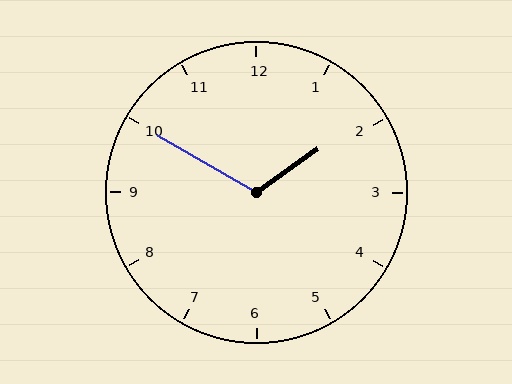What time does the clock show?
1:50.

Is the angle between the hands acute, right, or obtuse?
It is obtuse.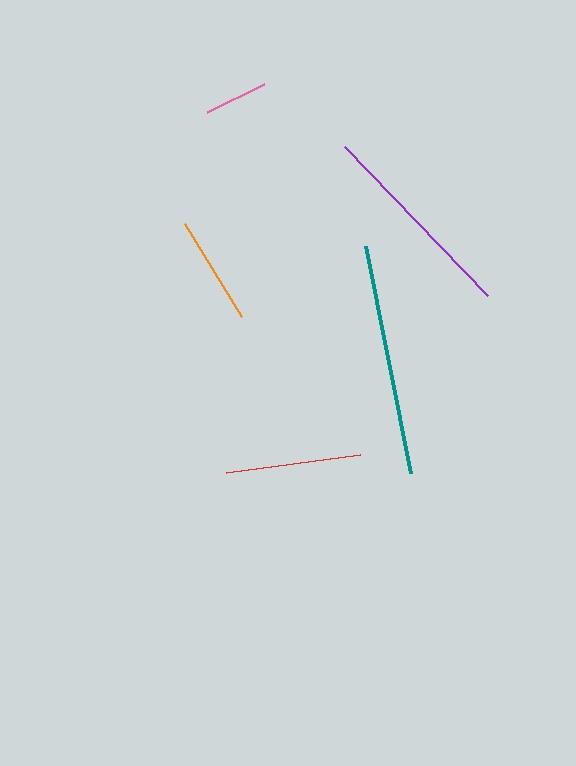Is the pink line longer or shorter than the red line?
The red line is longer than the pink line.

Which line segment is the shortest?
The pink line is the shortest at approximately 64 pixels.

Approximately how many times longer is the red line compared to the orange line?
The red line is approximately 1.2 times the length of the orange line.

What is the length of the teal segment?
The teal segment is approximately 232 pixels long.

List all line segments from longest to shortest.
From longest to shortest: teal, purple, red, orange, pink.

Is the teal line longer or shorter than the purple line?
The teal line is longer than the purple line.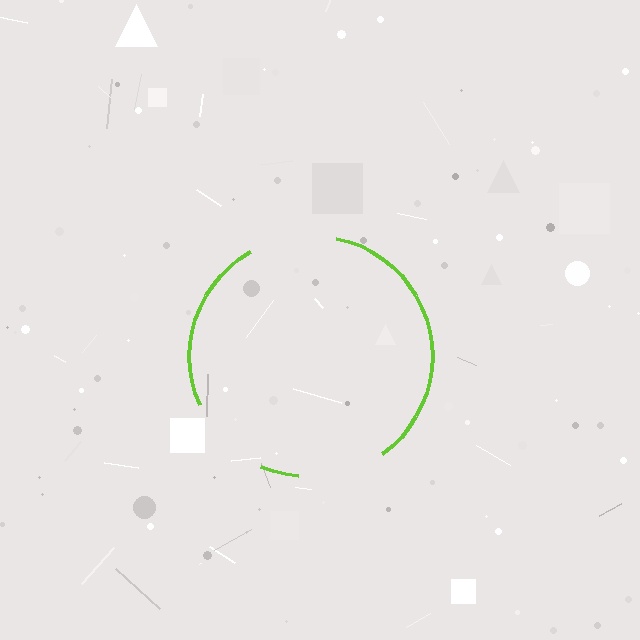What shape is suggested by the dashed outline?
The dashed outline suggests a circle.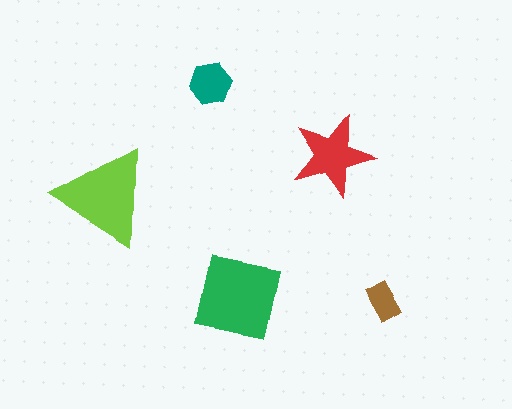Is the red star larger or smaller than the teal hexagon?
Larger.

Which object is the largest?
The green square.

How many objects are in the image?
There are 5 objects in the image.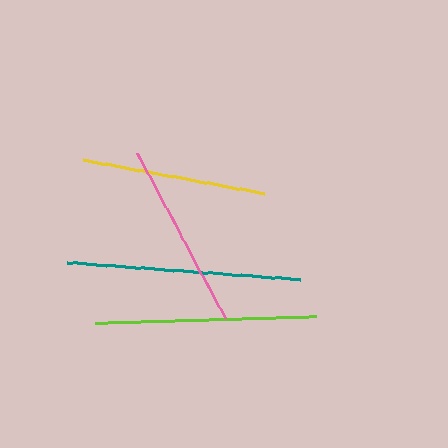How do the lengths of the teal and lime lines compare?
The teal and lime lines are approximately the same length.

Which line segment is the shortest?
The yellow line is the shortest at approximately 184 pixels.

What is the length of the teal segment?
The teal segment is approximately 234 pixels long.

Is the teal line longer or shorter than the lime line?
The teal line is longer than the lime line.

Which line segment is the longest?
The teal line is the longest at approximately 234 pixels.